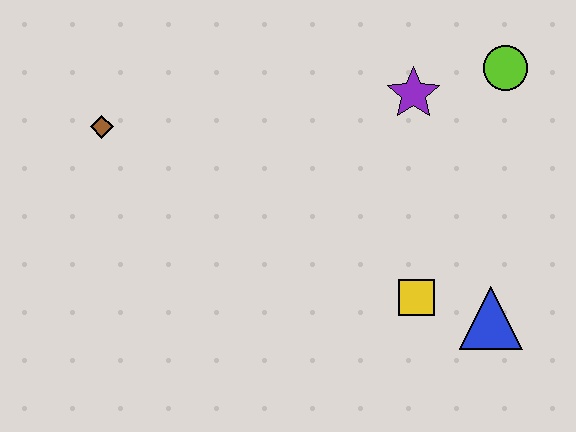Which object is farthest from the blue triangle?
The brown diamond is farthest from the blue triangle.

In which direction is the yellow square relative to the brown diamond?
The yellow square is to the right of the brown diamond.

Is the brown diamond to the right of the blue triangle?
No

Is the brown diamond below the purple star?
Yes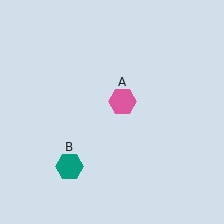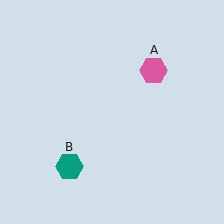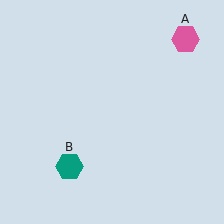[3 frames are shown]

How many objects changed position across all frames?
1 object changed position: pink hexagon (object A).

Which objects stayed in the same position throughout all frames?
Teal hexagon (object B) remained stationary.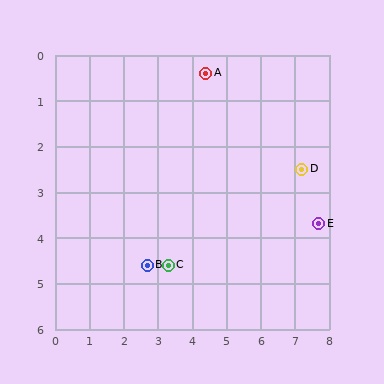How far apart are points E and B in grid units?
Points E and B are about 5.1 grid units apart.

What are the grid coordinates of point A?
Point A is at approximately (4.4, 0.4).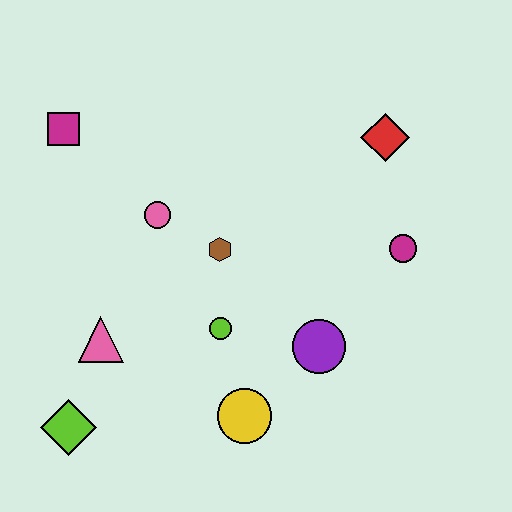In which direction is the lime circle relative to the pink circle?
The lime circle is below the pink circle.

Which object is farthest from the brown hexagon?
The lime diamond is farthest from the brown hexagon.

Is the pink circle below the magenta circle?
No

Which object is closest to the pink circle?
The brown hexagon is closest to the pink circle.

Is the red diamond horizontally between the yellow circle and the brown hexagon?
No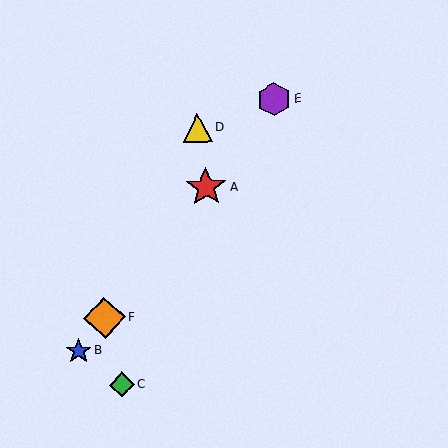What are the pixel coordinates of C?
Object C is at (122, 385).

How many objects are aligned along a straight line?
4 objects (A, B, E, F) are aligned along a straight line.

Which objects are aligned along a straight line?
Objects A, B, E, F are aligned along a straight line.